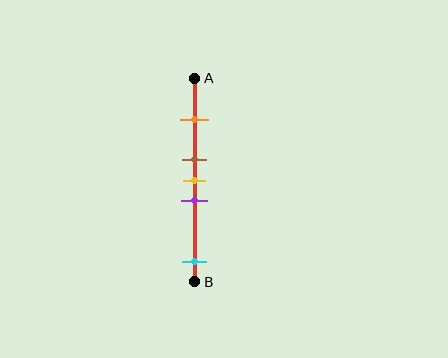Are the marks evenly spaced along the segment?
No, the marks are not evenly spaced.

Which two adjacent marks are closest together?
The brown and yellow marks are the closest adjacent pair.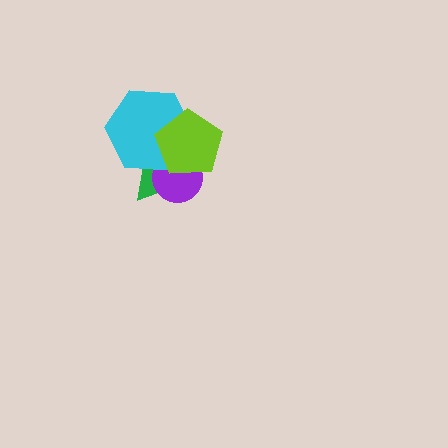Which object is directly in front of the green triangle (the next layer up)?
The purple circle is directly in front of the green triangle.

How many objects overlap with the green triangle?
3 objects overlap with the green triangle.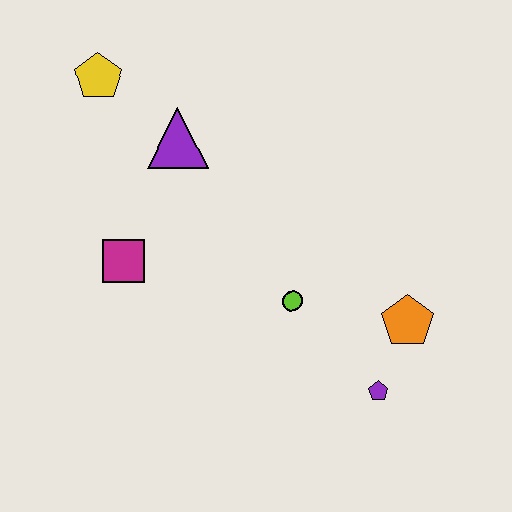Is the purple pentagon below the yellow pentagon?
Yes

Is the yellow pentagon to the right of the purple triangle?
No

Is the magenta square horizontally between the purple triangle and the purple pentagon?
No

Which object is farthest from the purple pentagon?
The yellow pentagon is farthest from the purple pentagon.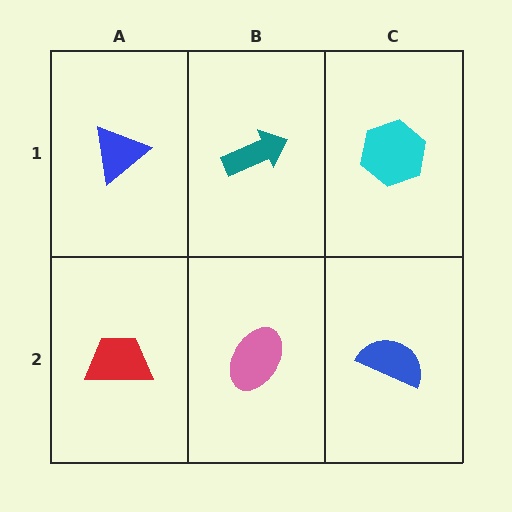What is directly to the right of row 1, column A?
A teal arrow.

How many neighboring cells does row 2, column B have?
3.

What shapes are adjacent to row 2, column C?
A cyan hexagon (row 1, column C), a pink ellipse (row 2, column B).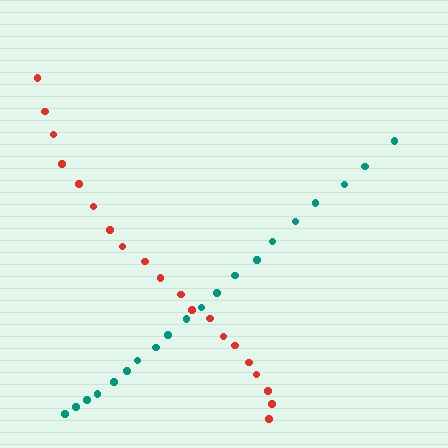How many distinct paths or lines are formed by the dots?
There are 2 distinct paths.